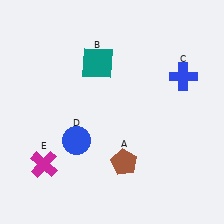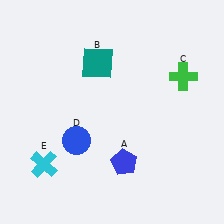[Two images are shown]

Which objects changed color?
A changed from brown to blue. C changed from blue to green. E changed from magenta to cyan.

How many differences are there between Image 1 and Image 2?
There are 3 differences between the two images.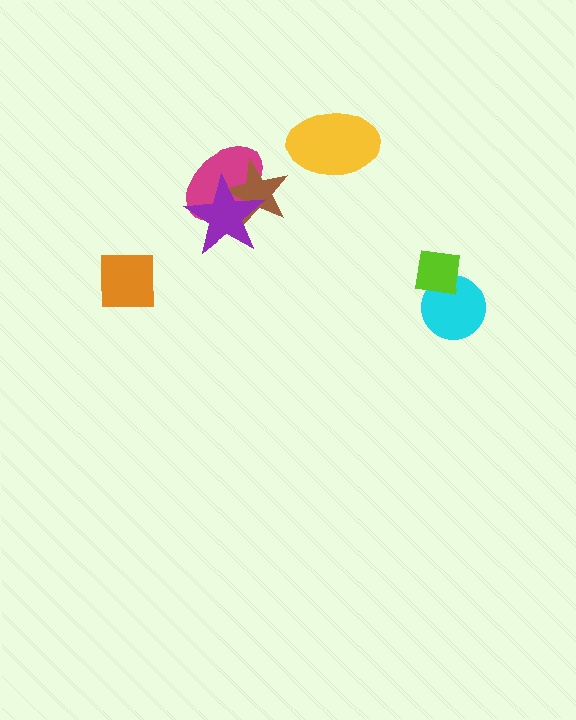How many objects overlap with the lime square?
1 object overlaps with the lime square.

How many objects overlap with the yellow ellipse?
0 objects overlap with the yellow ellipse.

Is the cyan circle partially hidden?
Yes, it is partially covered by another shape.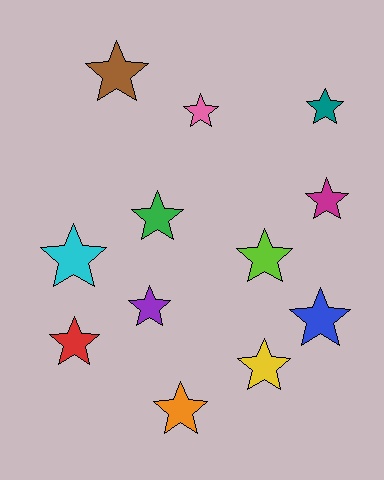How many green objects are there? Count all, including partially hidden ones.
There is 1 green object.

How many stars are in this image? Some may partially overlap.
There are 12 stars.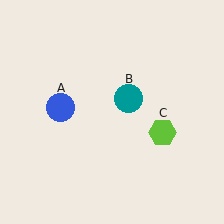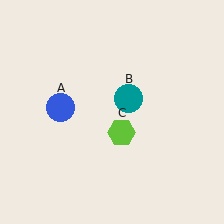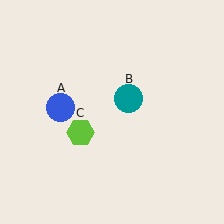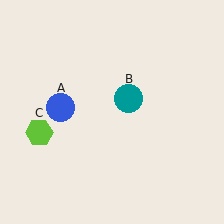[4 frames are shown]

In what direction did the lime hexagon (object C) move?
The lime hexagon (object C) moved left.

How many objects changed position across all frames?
1 object changed position: lime hexagon (object C).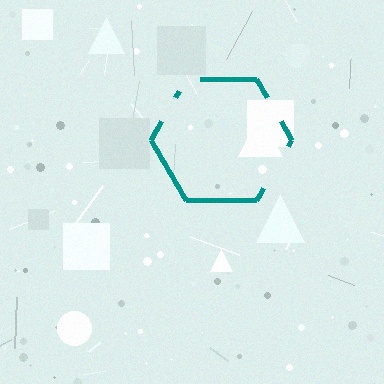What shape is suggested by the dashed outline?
The dashed outline suggests a hexagon.